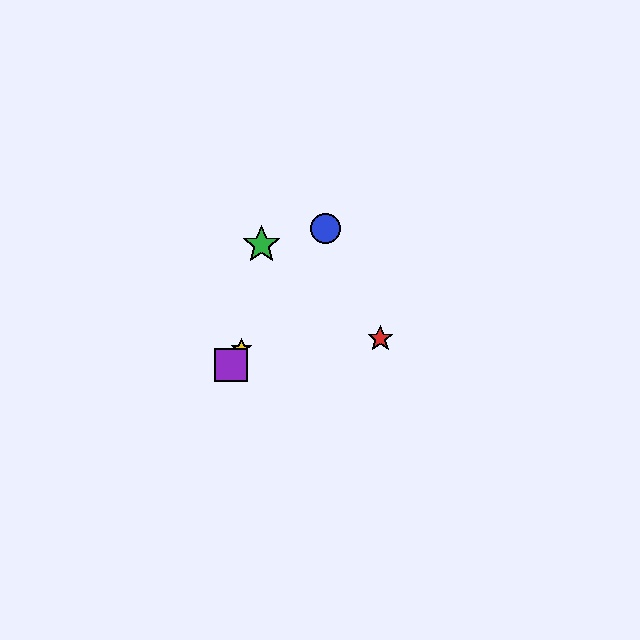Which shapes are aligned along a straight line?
The blue circle, the yellow star, the purple square are aligned along a straight line.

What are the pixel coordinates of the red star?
The red star is at (380, 339).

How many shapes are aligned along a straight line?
3 shapes (the blue circle, the yellow star, the purple square) are aligned along a straight line.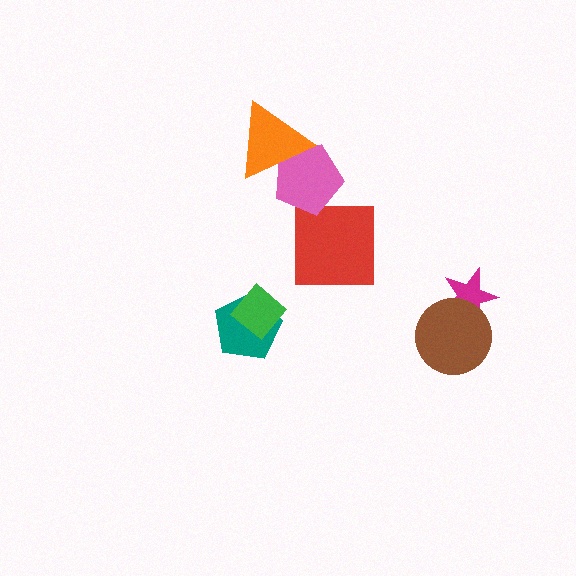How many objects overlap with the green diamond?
1 object overlaps with the green diamond.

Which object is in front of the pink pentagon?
The orange triangle is in front of the pink pentagon.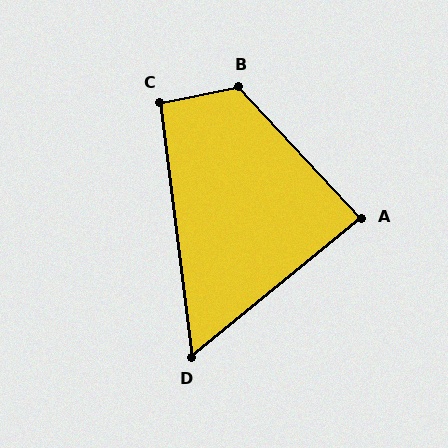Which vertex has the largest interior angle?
B, at approximately 122 degrees.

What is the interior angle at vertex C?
Approximately 94 degrees (approximately right).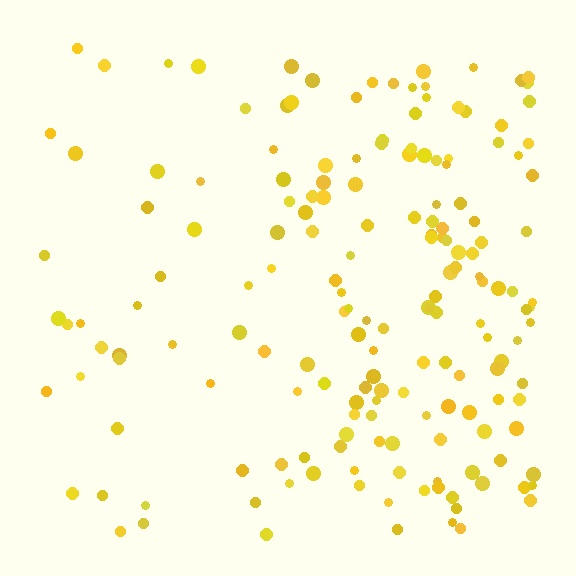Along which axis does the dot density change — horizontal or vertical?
Horizontal.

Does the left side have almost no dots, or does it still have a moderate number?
Still a moderate number, just noticeably fewer than the right.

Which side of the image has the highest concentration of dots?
The right.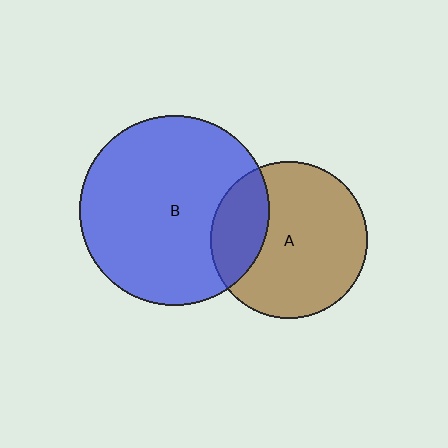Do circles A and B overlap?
Yes.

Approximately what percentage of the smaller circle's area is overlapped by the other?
Approximately 25%.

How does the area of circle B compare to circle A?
Approximately 1.5 times.